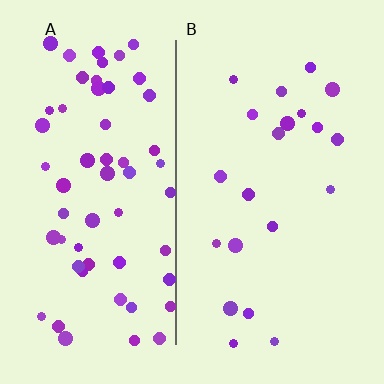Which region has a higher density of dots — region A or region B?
A (the left).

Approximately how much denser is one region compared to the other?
Approximately 2.9× — region A over region B.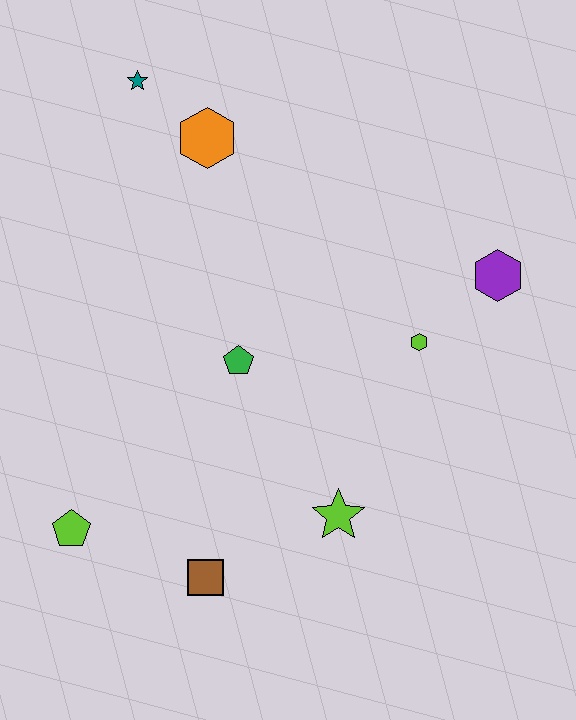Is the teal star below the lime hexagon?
No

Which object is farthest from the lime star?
The teal star is farthest from the lime star.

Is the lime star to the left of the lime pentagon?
No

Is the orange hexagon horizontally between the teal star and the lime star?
Yes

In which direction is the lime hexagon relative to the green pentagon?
The lime hexagon is to the right of the green pentagon.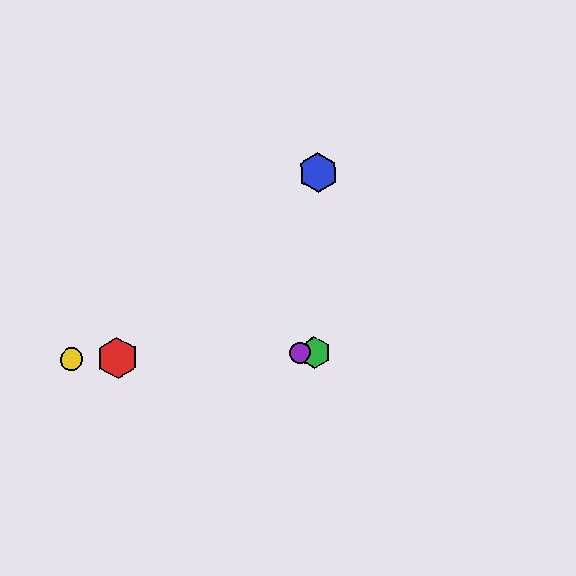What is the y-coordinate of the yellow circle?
The yellow circle is at y≈359.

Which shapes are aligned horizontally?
The red hexagon, the green hexagon, the yellow circle, the purple circle are aligned horizontally.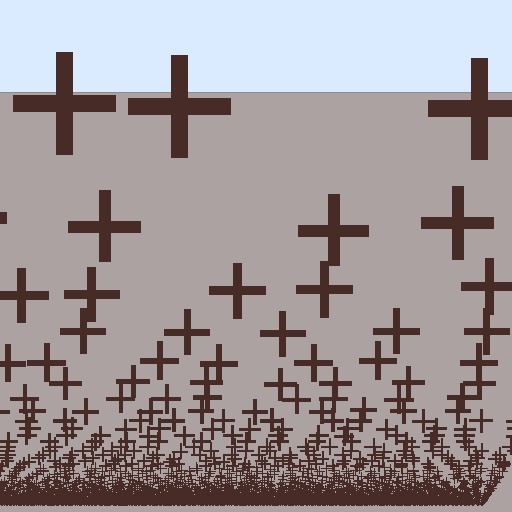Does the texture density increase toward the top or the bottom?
Density increases toward the bottom.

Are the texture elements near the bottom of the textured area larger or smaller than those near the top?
Smaller. The gradient is inverted — elements near the bottom are smaller and denser.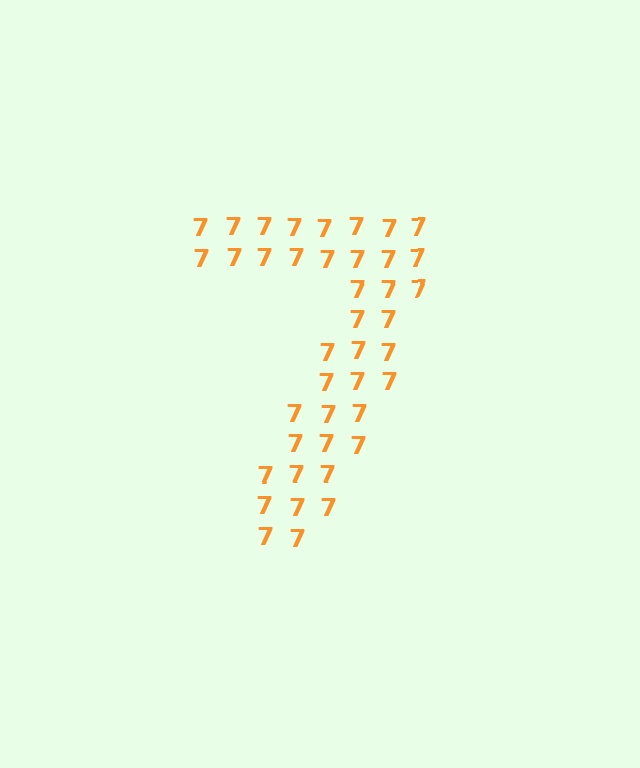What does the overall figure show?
The overall figure shows the digit 7.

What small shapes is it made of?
It is made of small digit 7's.